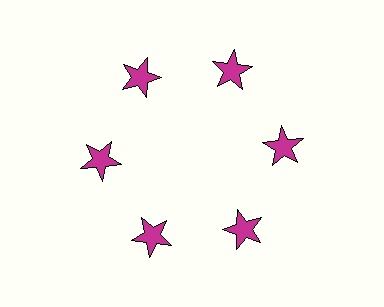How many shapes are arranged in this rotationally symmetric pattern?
There are 6 shapes, arranged in 6 groups of 1.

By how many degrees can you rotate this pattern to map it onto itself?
The pattern maps onto itself every 60 degrees of rotation.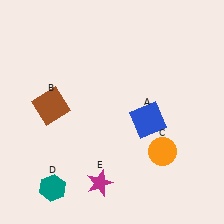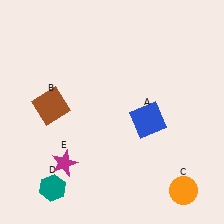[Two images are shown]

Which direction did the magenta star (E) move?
The magenta star (E) moved left.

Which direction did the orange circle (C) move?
The orange circle (C) moved down.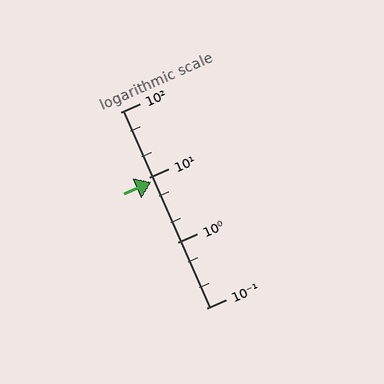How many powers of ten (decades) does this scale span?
The scale spans 3 decades, from 0.1 to 100.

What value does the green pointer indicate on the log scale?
The pointer indicates approximately 8.5.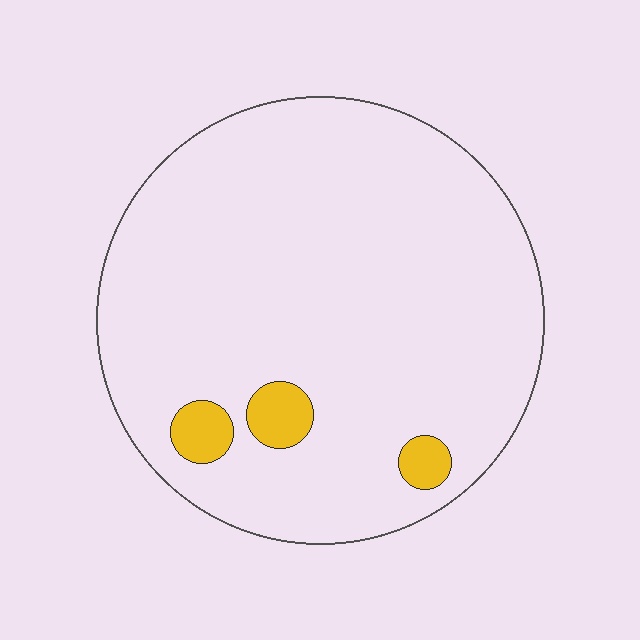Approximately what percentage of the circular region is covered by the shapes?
Approximately 5%.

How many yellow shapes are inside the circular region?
3.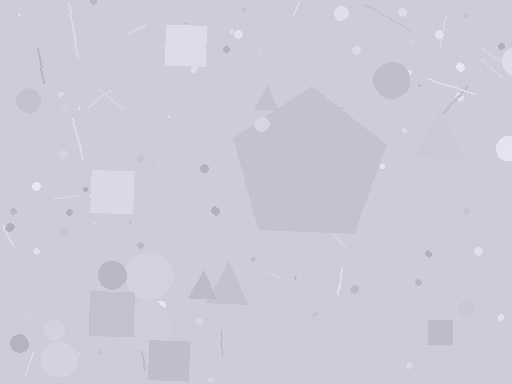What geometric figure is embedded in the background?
A pentagon is embedded in the background.